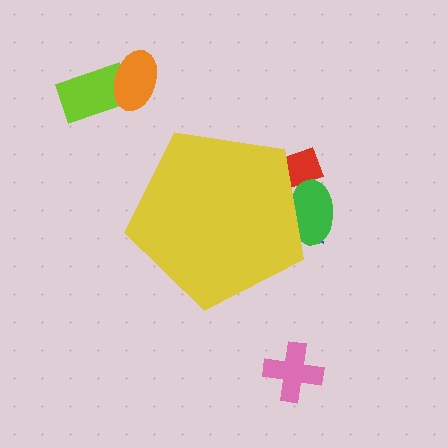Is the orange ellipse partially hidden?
No, the orange ellipse is fully visible.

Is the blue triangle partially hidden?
Yes, the blue triangle is partially hidden behind the yellow pentagon.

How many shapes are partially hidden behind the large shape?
3 shapes are partially hidden.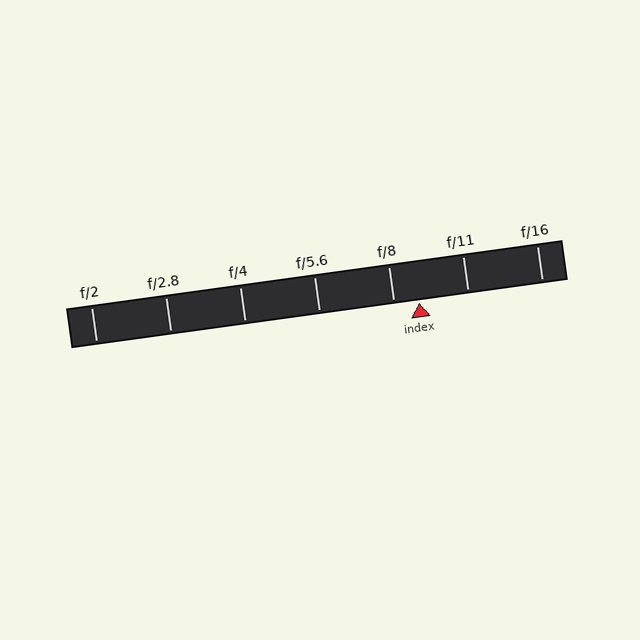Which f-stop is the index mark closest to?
The index mark is closest to f/8.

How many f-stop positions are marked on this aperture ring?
There are 7 f-stop positions marked.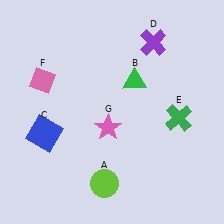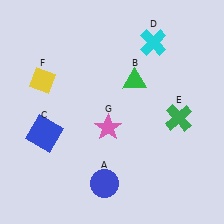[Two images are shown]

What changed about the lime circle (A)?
In Image 1, A is lime. In Image 2, it changed to blue.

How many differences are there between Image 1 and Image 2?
There are 3 differences between the two images.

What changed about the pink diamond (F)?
In Image 1, F is pink. In Image 2, it changed to yellow.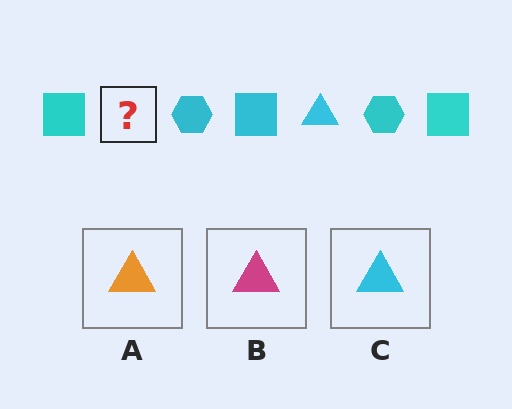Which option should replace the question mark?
Option C.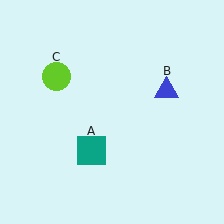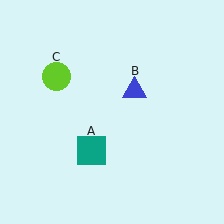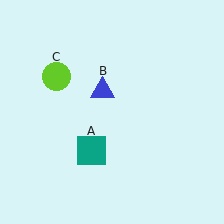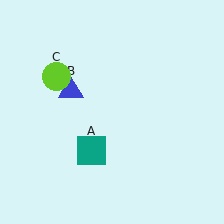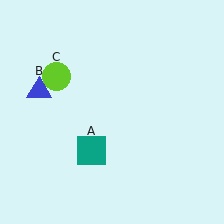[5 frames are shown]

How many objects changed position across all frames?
1 object changed position: blue triangle (object B).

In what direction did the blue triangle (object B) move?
The blue triangle (object B) moved left.